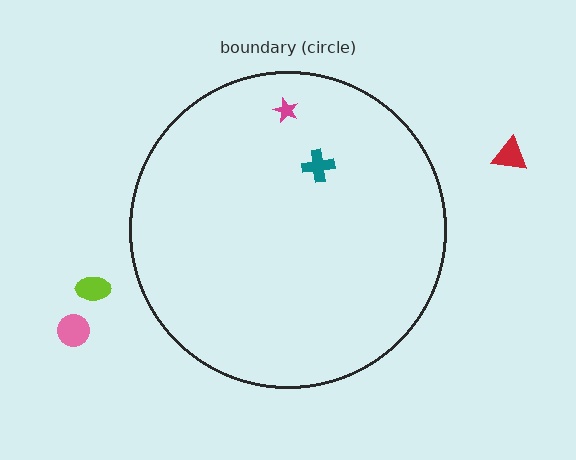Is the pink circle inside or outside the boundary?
Outside.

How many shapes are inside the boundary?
2 inside, 3 outside.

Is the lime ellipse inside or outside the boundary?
Outside.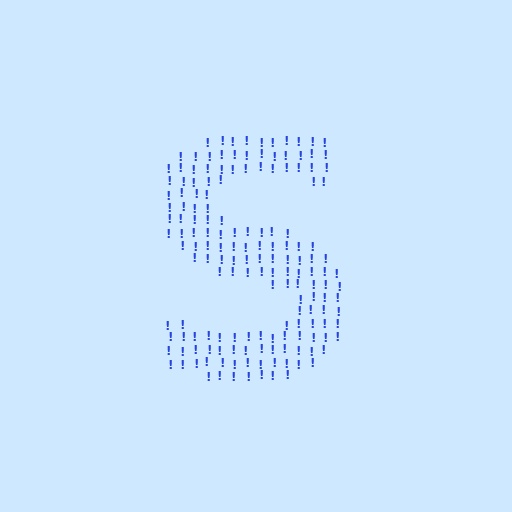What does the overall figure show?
The overall figure shows the letter S.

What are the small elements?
The small elements are exclamation marks.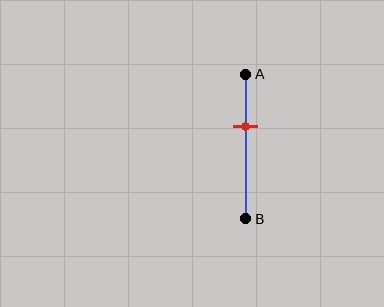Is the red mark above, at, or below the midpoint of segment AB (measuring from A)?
The red mark is above the midpoint of segment AB.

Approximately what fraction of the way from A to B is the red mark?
The red mark is approximately 35% of the way from A to B.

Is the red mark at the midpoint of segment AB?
No, the mark is at about 35% from A, not at the 50% midpoint.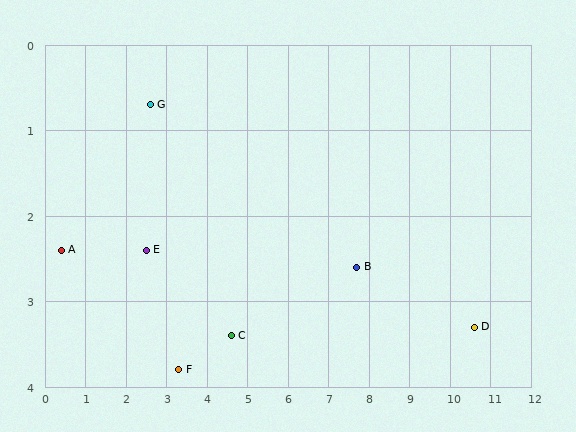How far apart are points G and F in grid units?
Points G and F are about 3.2 grid units apart.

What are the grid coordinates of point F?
Point F is at approximately (3.3, 3.8).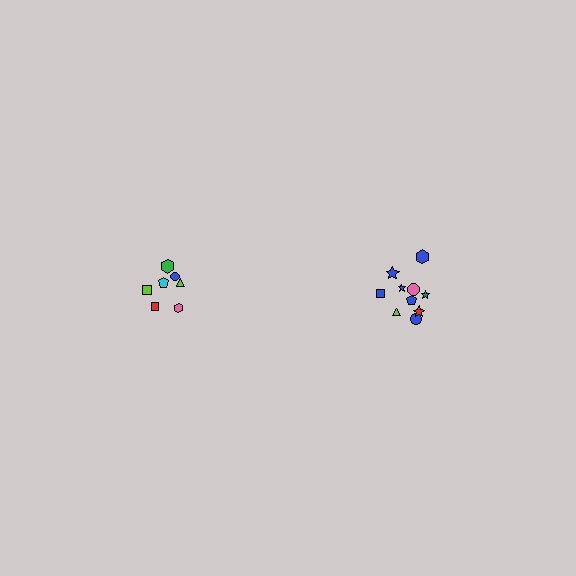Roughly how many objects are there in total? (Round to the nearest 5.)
Roughly 15 objects in total.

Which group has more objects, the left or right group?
The right group.